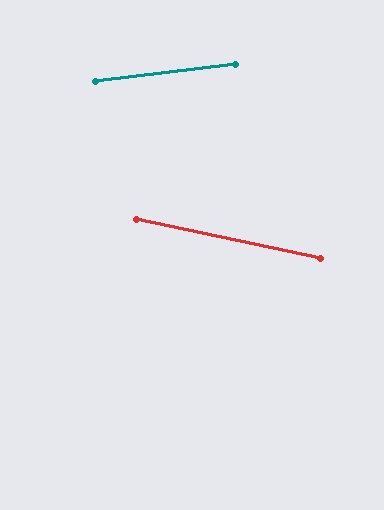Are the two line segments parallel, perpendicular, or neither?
Neither parallel nor perpendicular — they differ by about 19°.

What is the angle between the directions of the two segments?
Approximately 19 degrees.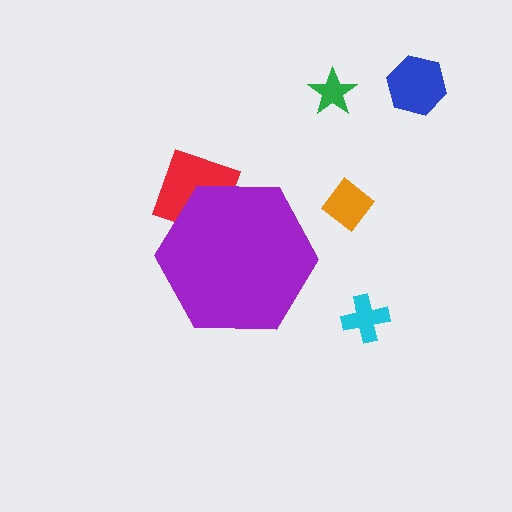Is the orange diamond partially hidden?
No, the orange diamond is fully visible.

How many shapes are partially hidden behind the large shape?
1 shape is partially hidden.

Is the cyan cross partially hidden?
No, the cyan cross is fully visible.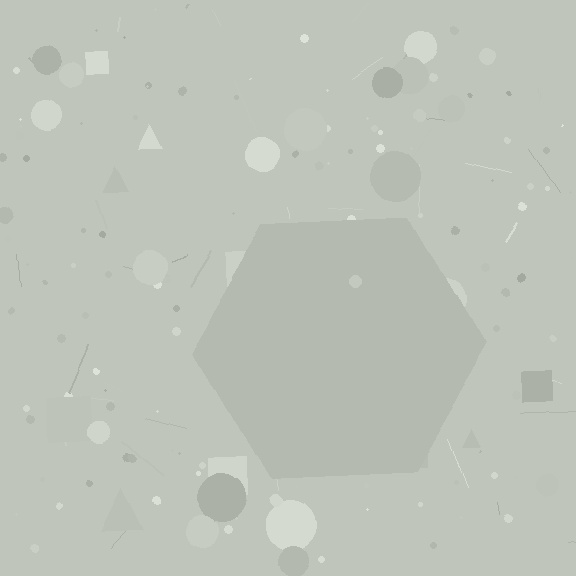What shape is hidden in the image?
A hexagon is hidden in the image.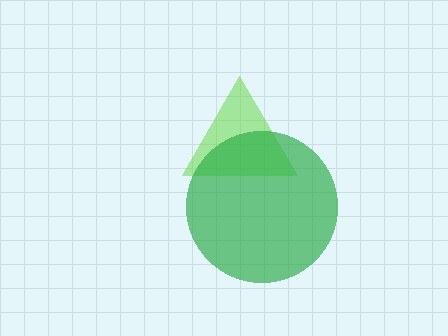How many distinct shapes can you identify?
There are 2 distinct shapes: a lime triangle, a green circle.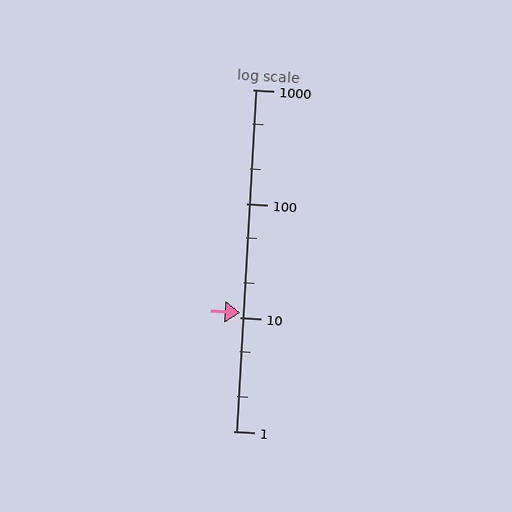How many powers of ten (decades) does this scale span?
The scale spans 3 decades, from 1 to 1000.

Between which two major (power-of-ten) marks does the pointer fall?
The pointer is between 10 and 100.